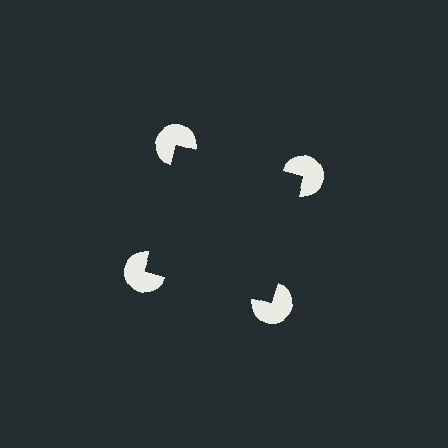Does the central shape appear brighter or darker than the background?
It typically appears slightly darker than the background, even though no actual brightness change is drawn.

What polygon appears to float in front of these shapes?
An illusory square — its edges are inferred from the aligned wedge cuts in the pac-man discs, not physically drawn.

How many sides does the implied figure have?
4 sides.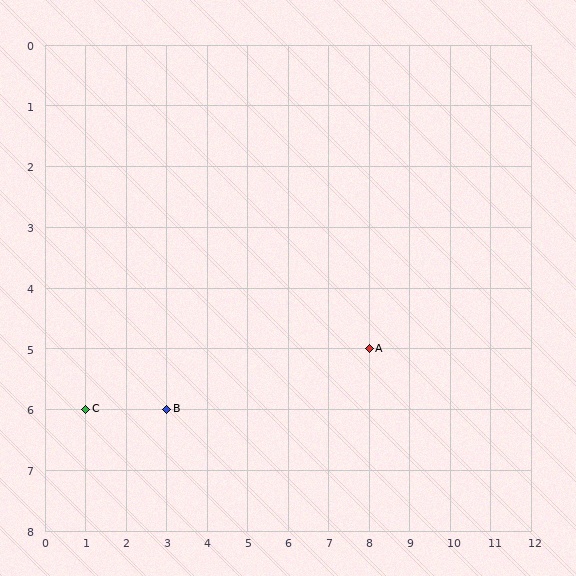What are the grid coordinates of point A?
Point A is at grid coordinates (8, 5).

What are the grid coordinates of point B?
Point B is at grid coordinates (3, 6).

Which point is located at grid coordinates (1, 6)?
Point C is at (1, 6).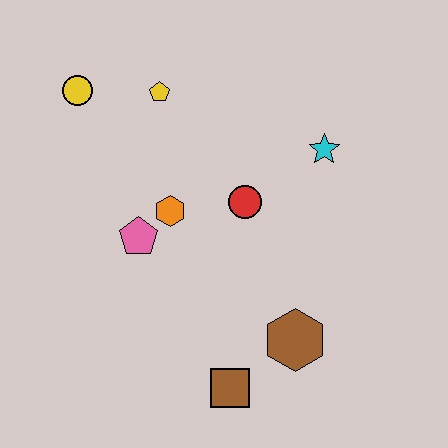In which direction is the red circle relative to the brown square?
The red circle is above the brown square.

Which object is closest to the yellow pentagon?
The yellow circle is closest to the yellow pentagon.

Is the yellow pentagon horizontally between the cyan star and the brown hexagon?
No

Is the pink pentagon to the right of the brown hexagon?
No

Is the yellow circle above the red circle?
Yes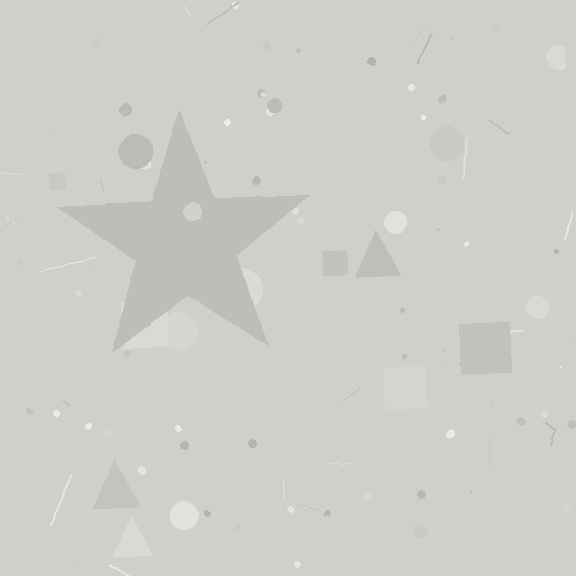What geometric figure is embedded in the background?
A star is embedded in the background.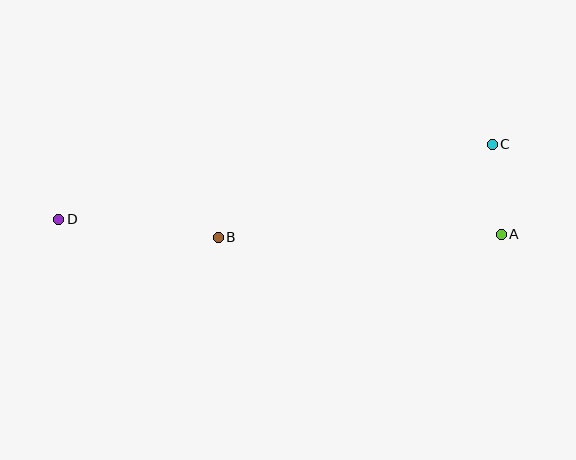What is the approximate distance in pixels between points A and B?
The distance between A and B is approximately 283 pixels.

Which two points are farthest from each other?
Points A and D are farthest from each other.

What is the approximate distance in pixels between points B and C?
The distance between B and C is approximately 289 pixels.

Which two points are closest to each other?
Points A and C are closest to each other.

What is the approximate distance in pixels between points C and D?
The distance between C and D is approximately 440 pixels.